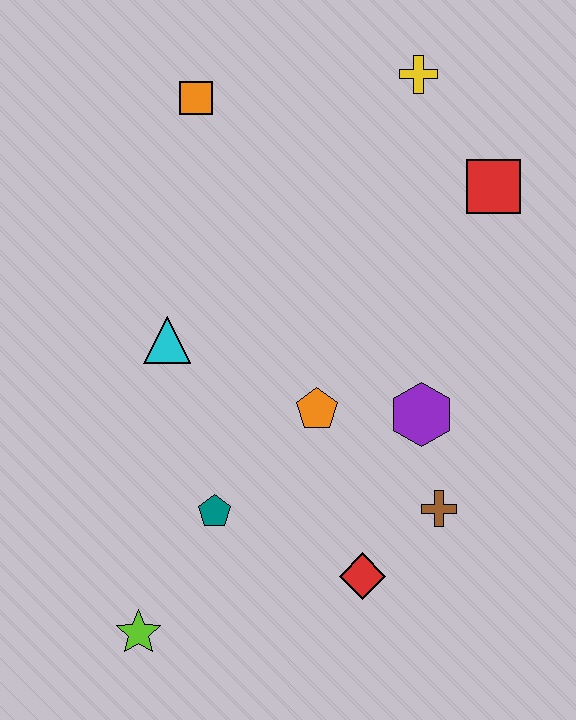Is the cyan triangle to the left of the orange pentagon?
Yes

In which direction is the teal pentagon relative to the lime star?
The teal pentagon is above the lime star.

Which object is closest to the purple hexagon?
The brown cross is closest to the purple hexagon.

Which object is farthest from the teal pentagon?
The yellow cross is farthest from the teal pentagon.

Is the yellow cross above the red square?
Yes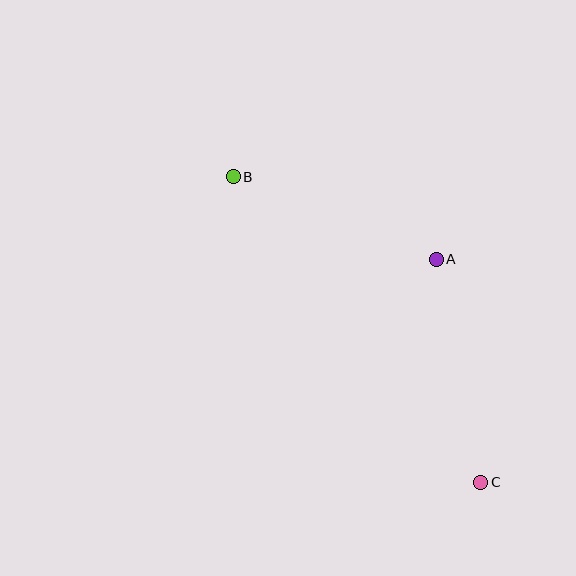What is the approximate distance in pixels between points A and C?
The distance between A and C is approximately 228 pixels.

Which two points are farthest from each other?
Points B and C are farthest from each other.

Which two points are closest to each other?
Points A and B are closest to each other.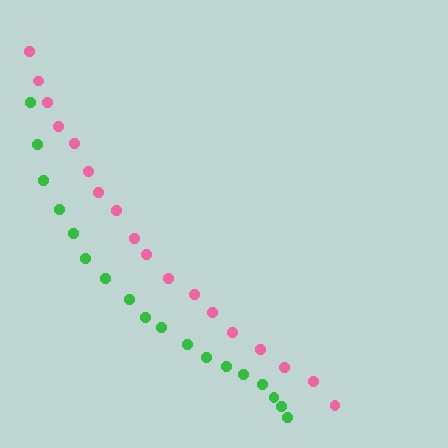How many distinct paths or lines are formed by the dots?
There are 2 distinct paths.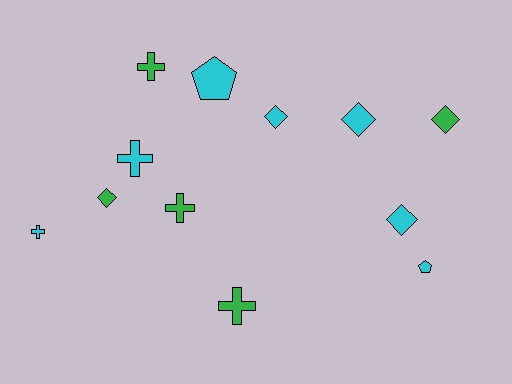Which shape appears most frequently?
Diamond, with 5 objects.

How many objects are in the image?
There are 12 objects.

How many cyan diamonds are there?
There are 3 cyan diamonds.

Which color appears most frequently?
Cyan, with 7 objects.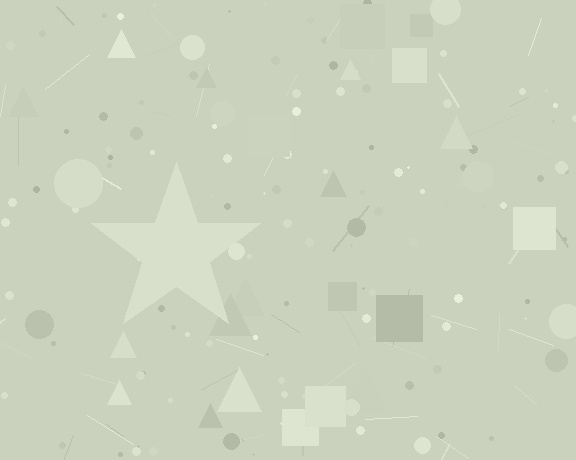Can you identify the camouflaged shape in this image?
The camouflaged shape is a star.